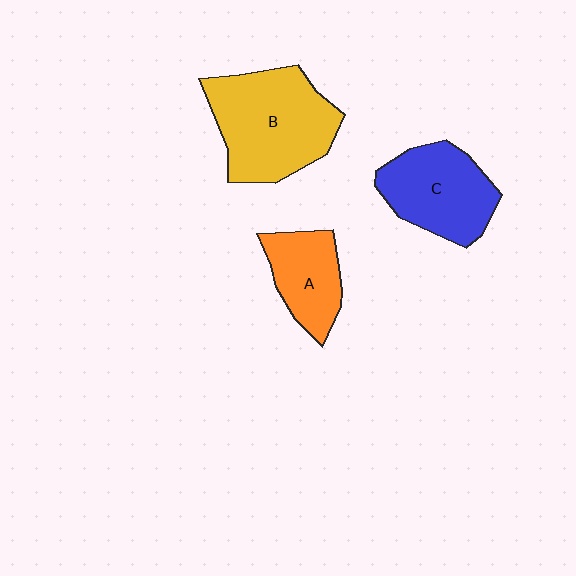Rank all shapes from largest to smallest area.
From largest to smallest: B (yellow), C (blue), A (orange).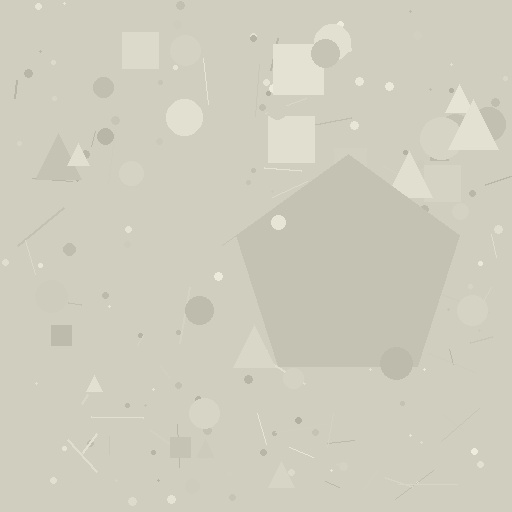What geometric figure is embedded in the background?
A pentagon is embedded in the background.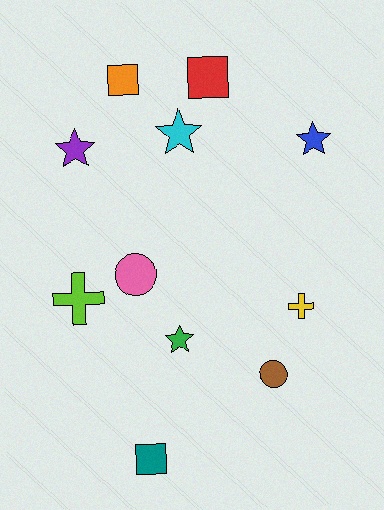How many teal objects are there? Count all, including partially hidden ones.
There is 1 teal object.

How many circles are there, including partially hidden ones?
There are 2 circles.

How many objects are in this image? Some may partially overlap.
There are 11 objects.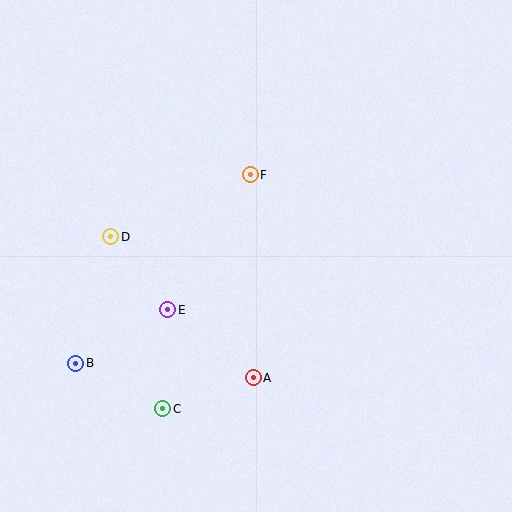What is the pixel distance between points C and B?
The distance between C and B is 98 pixels.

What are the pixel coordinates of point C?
Point C is at (163, 409).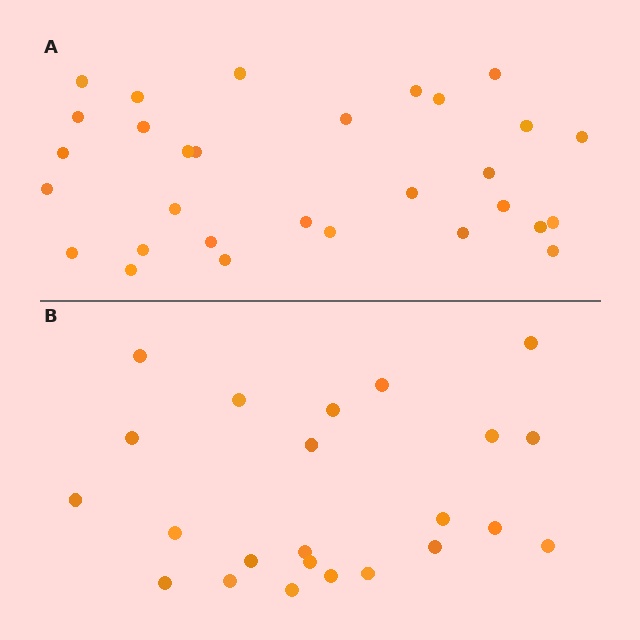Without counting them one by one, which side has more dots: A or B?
Region A (the top region) has more dots.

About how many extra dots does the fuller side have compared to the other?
Region A has roughly 8 or so more dots than region B.